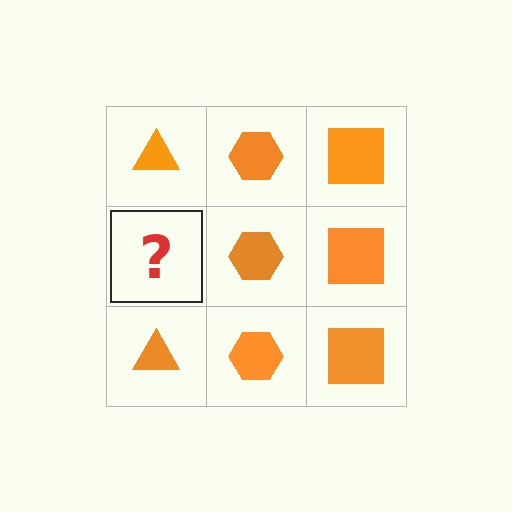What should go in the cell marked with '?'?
The missing cell should contain an orange triangle.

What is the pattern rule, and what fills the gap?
The rule is that each column has a consistent shape. The gap should be filled with an orange triangle.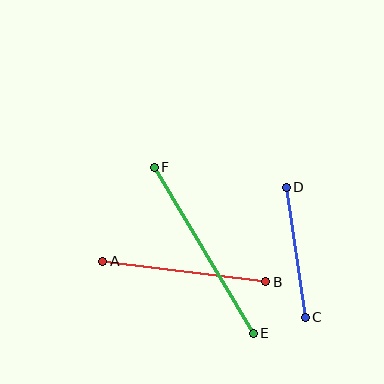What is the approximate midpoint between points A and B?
The midpoint is at approximately (184, 271) pixels.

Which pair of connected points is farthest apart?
Points E and F are farthest apart.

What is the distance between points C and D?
The distance is approximately 131 pixels.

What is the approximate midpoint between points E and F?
The midpoint is at approximately (204, 250) pixels.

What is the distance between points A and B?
The distance is approximately 164 pixels.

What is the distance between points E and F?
The distance is approximately 193 pixels.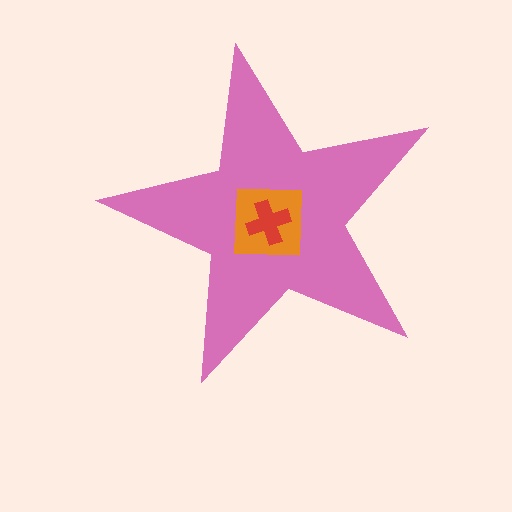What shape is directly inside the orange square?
The red cross.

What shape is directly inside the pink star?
The orange square.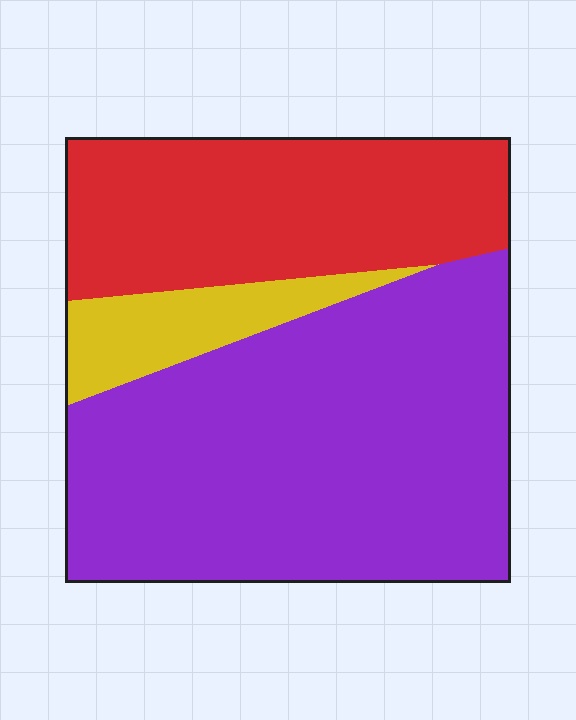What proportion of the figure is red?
Red covers roughly 30% of the figure.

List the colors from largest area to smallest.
From largest to smallest: purple, red, yellow.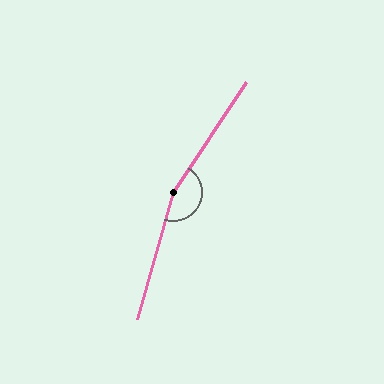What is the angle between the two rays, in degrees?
Approximately 162 degrees.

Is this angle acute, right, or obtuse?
It is obtuse.